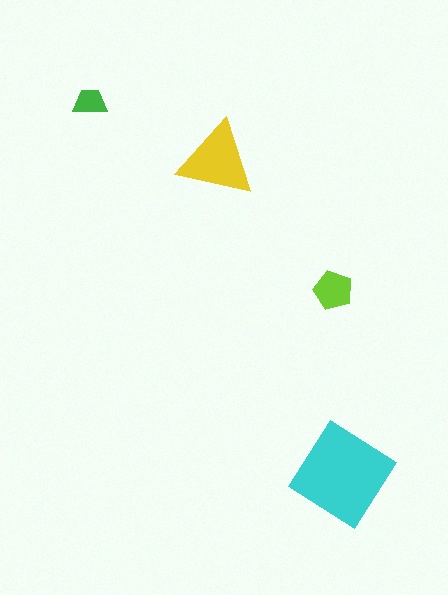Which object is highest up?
The green trapezoid is topmost.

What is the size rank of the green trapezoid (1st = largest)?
4th.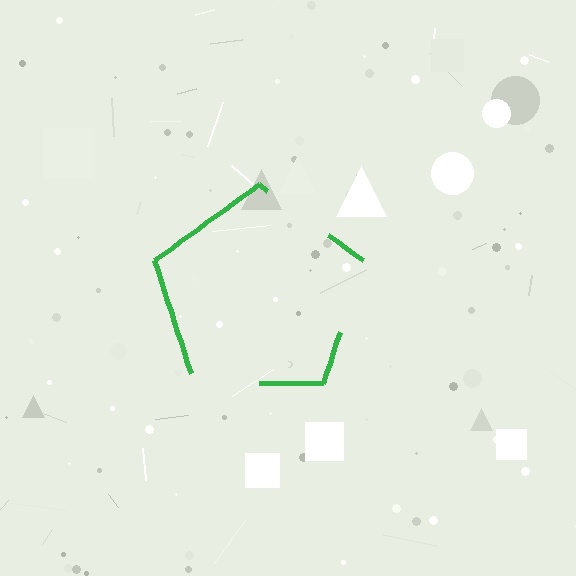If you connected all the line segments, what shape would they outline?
They would outline a pentagon.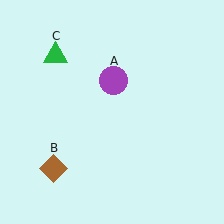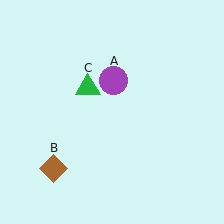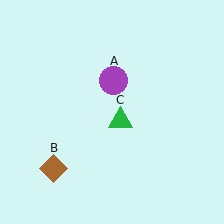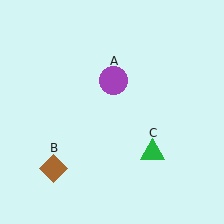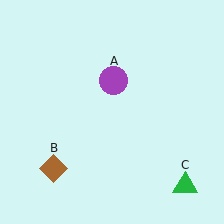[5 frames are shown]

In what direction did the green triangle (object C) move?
The green triangle (object C) moved down and to the right.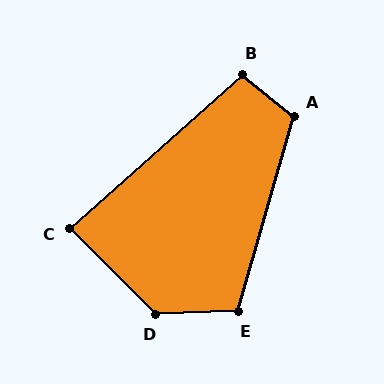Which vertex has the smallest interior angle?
C, at approximately 87 degrees.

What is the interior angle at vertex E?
Approximately 109 degrees (obtuse).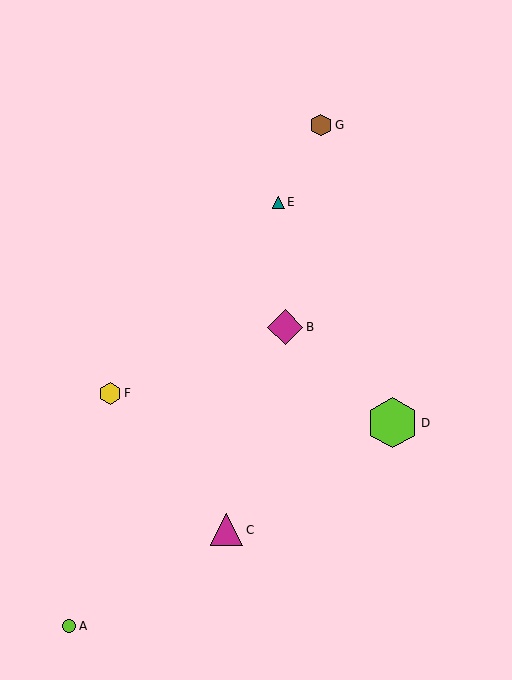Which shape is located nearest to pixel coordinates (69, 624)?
The lime circle (labeled A) at (69, 626) is nearest to that location.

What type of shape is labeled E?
Shape E is a teal triangle.